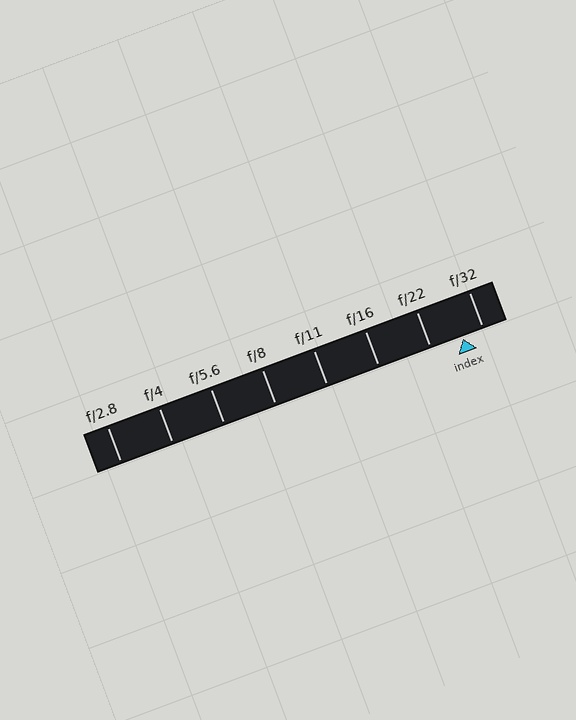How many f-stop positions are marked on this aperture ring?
There are 8 f-stop positions marked.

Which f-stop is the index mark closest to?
The index mark is closest to f/32.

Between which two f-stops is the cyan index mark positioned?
The index mark is between f/22 and f/32.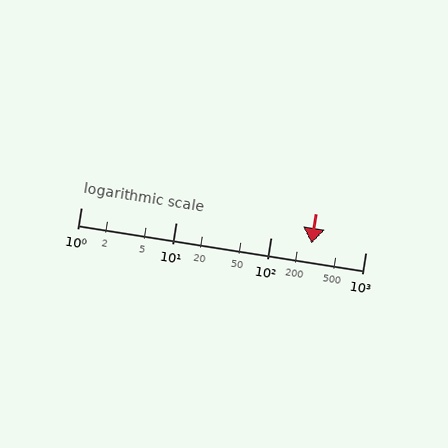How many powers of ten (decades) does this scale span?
The scale spans 3 decades, from 1 to 1000.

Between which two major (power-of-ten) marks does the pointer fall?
The pointer is between 100 and 1000.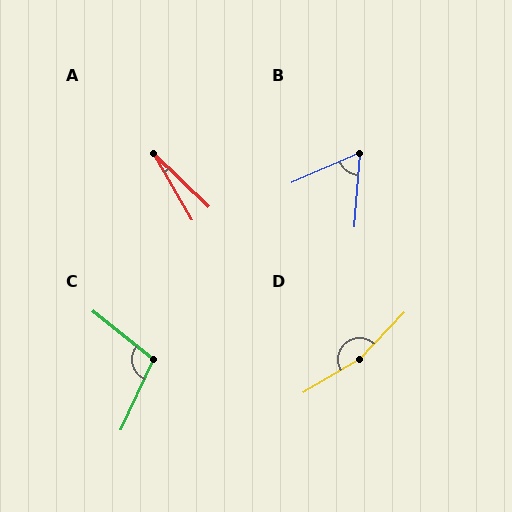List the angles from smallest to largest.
A (16°), B (62°), C (104°), D (165°).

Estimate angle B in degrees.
Approximately 62 degrees.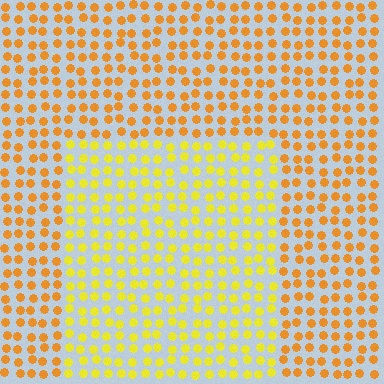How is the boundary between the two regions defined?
The boundary is defined purely by a slight shift in hue (about 28 degrees). Spacing, size, and orientation are identical on both sides.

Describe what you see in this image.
The image is filled with small orange elements in a uniform arrangement. A rectangle-shaped region is visible where the elements are tinted to a slightly different hue, forming a subtle color boundary.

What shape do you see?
I see a rectangle.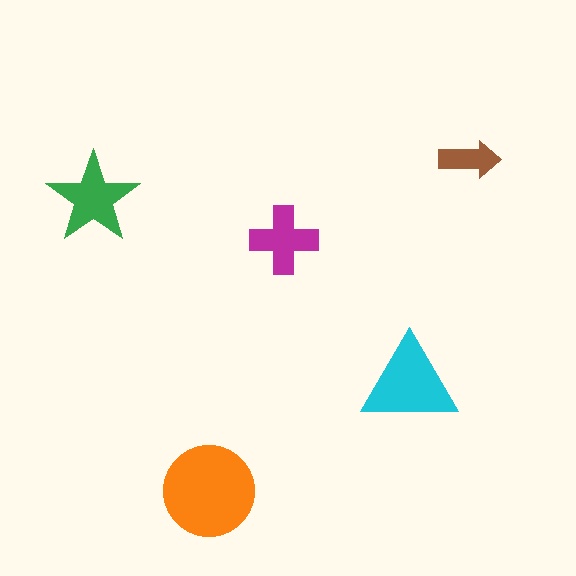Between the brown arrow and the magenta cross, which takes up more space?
The magenta cross.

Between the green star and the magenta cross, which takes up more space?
The green star.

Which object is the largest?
The orange circle.